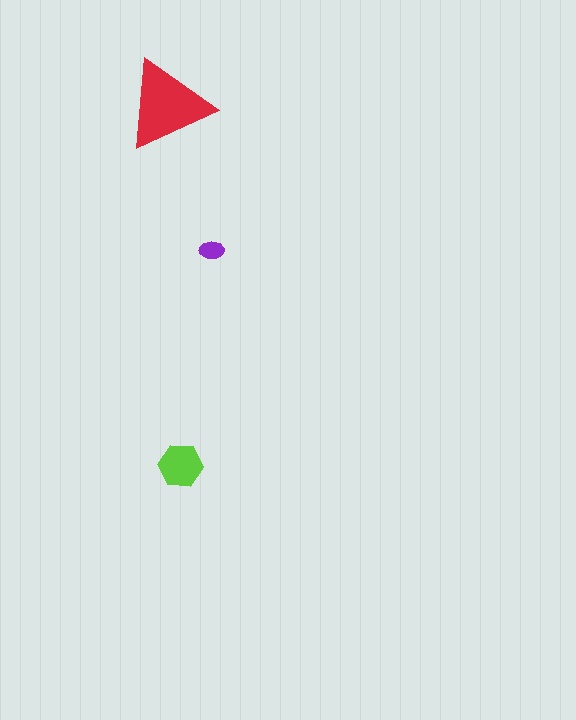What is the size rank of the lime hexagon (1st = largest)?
2nd.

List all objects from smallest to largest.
The purple ellipse, the lime hexagon, the red triangle.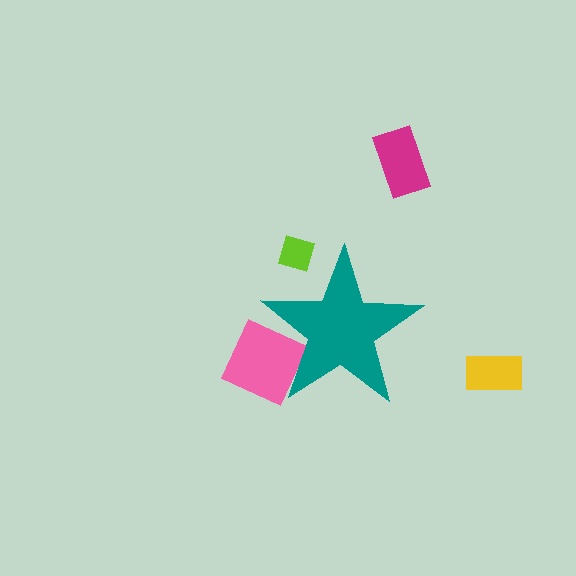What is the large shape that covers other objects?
A teal star.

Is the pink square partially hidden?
Yes, the pink square is partially hidden behind the teal star.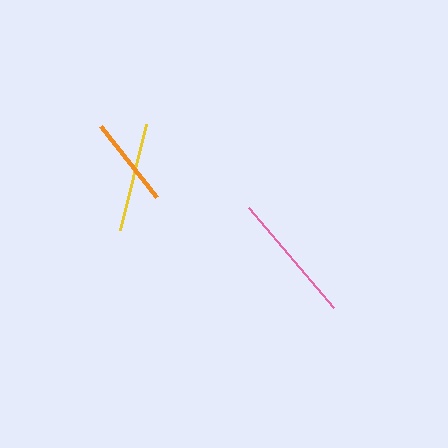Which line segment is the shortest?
The orange line is the shortest at approximately 90 pixels.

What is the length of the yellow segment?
The yellow segment is approximately 109 pixels long.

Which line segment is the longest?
The pink line is the longest at approximately 131 pixels.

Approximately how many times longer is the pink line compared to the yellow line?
The pink line is approximately 1.2 times the length of the yellow line.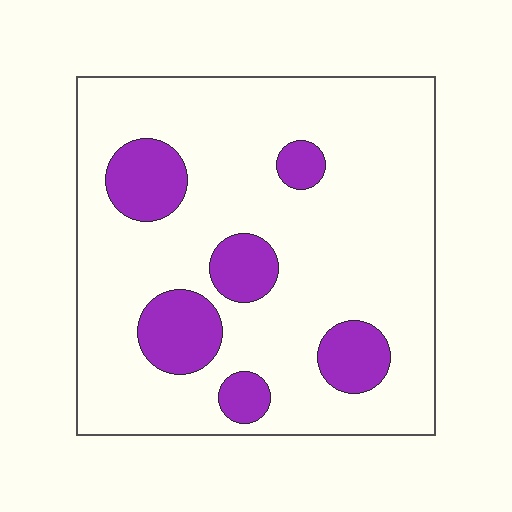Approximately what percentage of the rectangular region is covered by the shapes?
Approximately 20%.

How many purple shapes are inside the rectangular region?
6.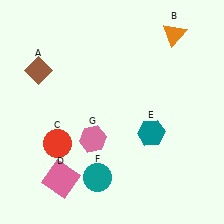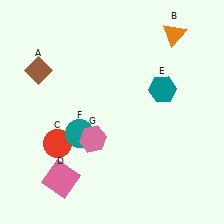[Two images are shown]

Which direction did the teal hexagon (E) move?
The teal hexagon (E) moved up.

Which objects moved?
The objects that moved are: the teal hexagon (E), the teal circle (F).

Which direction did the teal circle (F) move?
The teal circle (F) moved up.